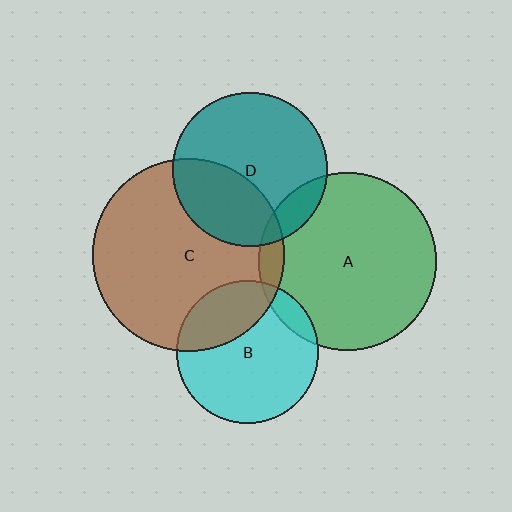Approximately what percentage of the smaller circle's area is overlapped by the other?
Approximately 5%.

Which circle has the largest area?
Circle C (brown).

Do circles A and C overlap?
Yes.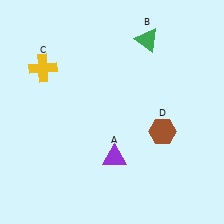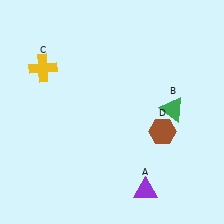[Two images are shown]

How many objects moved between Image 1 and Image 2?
2 objects moved between the two images.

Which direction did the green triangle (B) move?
The green triangle (B) moved down.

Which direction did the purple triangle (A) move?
The purple triangle (A) moved down.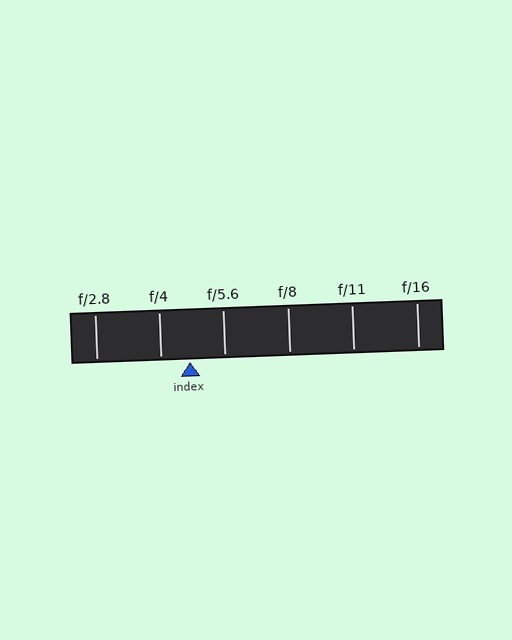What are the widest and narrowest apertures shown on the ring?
The widest aperture shown is f/2.8 and the narrowest is f/16.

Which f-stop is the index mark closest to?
The index mark is closest to f/4.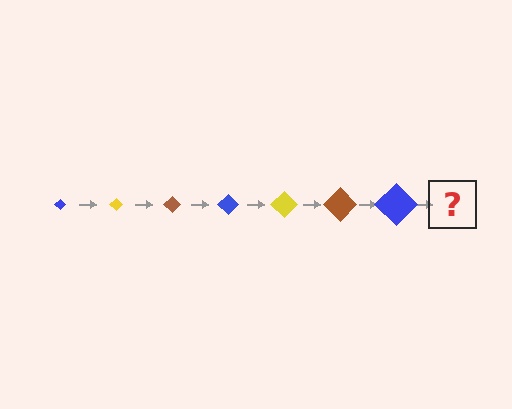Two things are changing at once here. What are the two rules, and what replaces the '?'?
The two rules are that the diamond grows larger each step and the color cycles through blue, yellow, and brown. The '?' should be a yellow diamond, larger than the previous one.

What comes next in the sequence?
The next element should be a yellow diamond, larger than the previous one.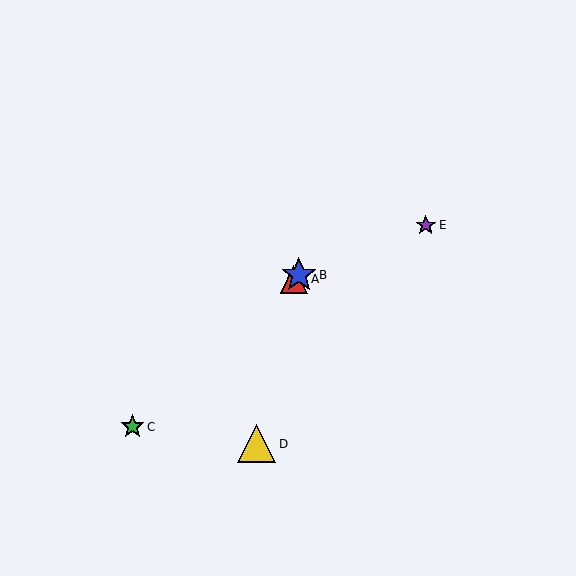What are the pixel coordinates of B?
Object B is at (299, 275).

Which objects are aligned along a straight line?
Objects A, B, C are aligned along a straight line.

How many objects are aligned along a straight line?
3 objects (A, B, C) are aligned along a straight line.